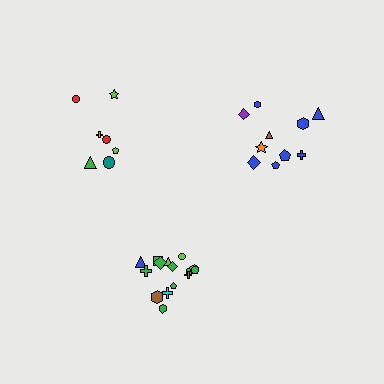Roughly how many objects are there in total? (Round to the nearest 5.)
Roughly 30 objects in total.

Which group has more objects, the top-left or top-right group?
The top-right group.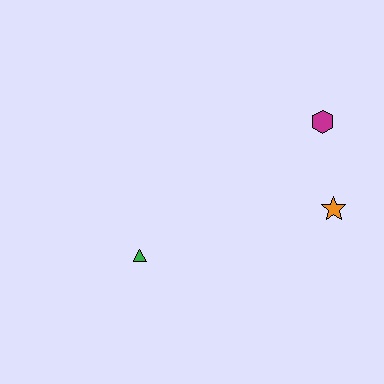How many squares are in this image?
There are no squares.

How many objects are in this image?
There are 3 objects.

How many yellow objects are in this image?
There are no yellow objects.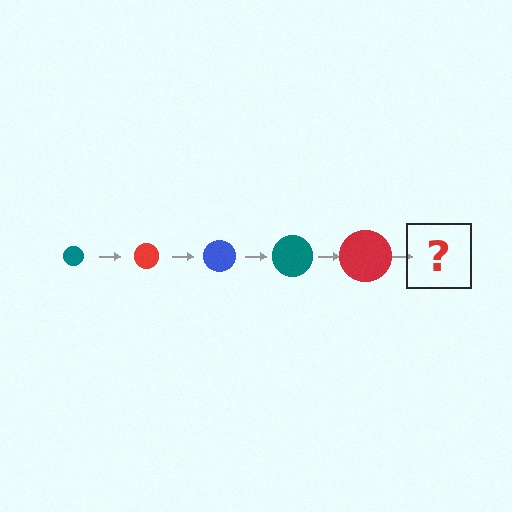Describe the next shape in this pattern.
It should be a blue circle, larger than the previous one.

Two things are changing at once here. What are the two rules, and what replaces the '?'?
The two rules are that the circle grows larger each step and the color cycles through teal, red, and blue. The '?' should be a blue circle, larger than the previous one.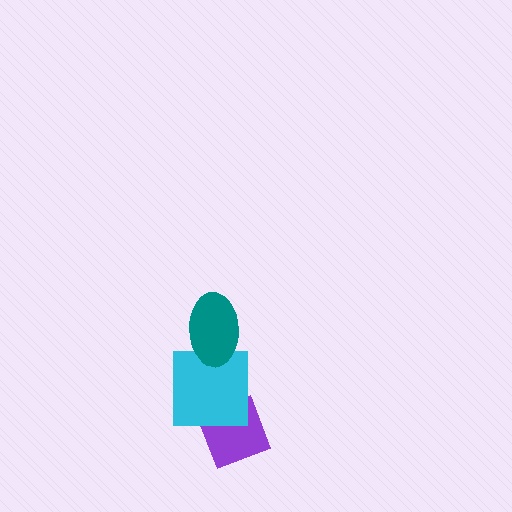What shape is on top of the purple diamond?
The cyan square is on top of the purple diamond.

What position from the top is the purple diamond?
The purple diamond is 3rd from the top.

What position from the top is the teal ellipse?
The teal ellipse is 1st from the top.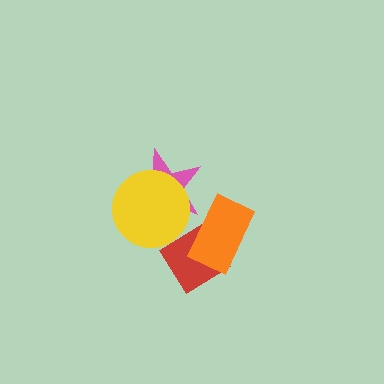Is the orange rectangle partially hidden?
No, no other shape covers it.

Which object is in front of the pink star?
The yellow circle is in front of the pink star.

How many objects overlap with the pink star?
1 object overlaps with the pink star.